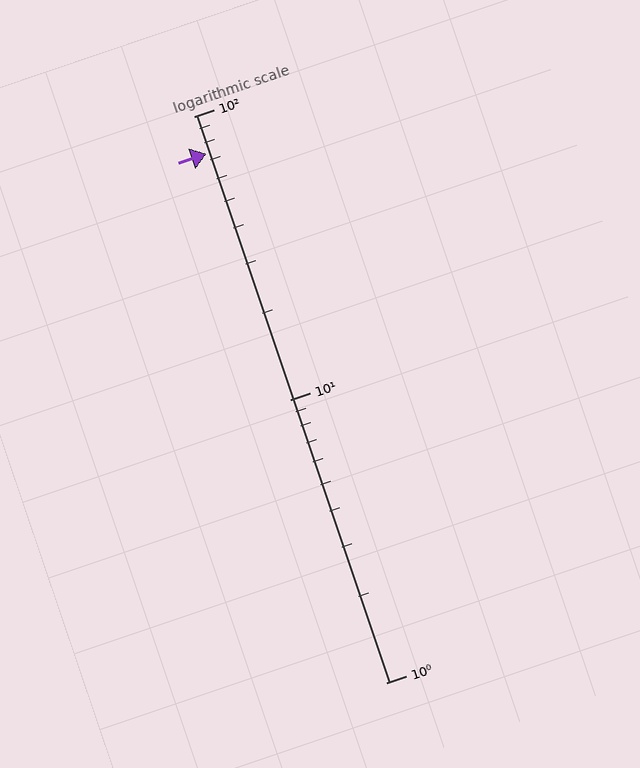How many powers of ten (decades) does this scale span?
The scale spans 2 decades, from 1 to 100.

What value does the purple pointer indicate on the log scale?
The pointer indicates approximately 74.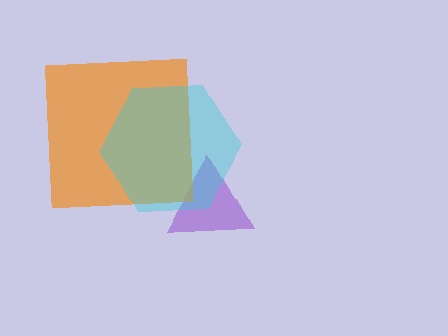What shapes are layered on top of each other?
The layered shapes are: a purple triangle, an orange square, a cyan hexagon.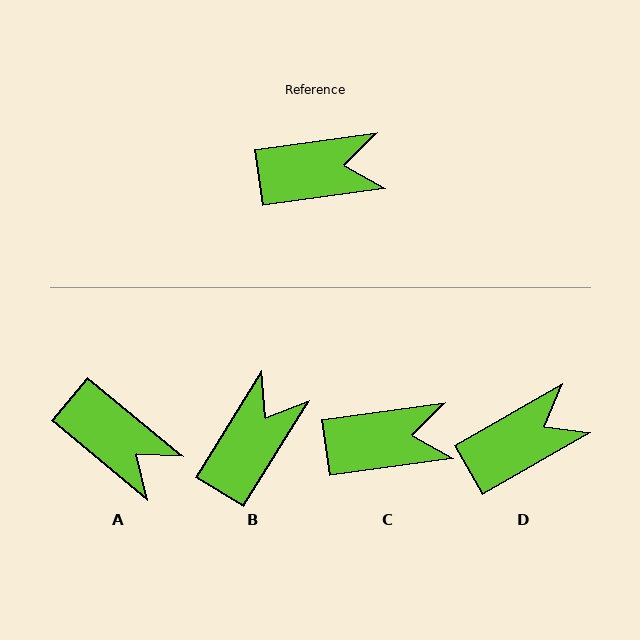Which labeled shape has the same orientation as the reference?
C.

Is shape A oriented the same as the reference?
No, it is off by about 47 degrees.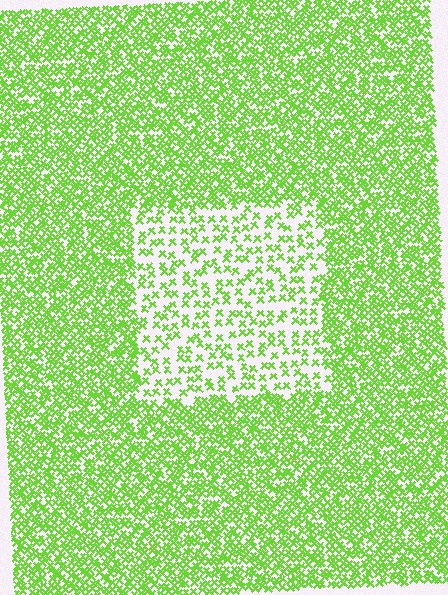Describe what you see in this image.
The image contains small lime elements arranged at two different densities. A rectangle-shaped region is visible where the elements are less densely packed than the surrounding area.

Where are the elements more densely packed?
The elements are more densely packed outside the rectangle boundary.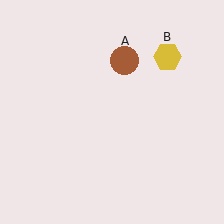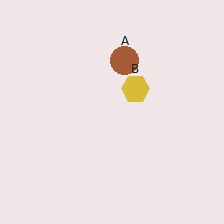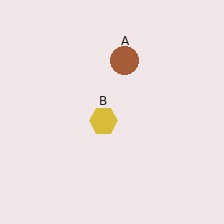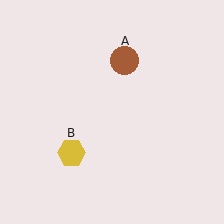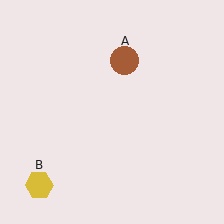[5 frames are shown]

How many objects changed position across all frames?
1 object changed position: yellow hexagon (object B).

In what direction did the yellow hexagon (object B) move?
The yellow hexagon (object B) moved down and to the left.